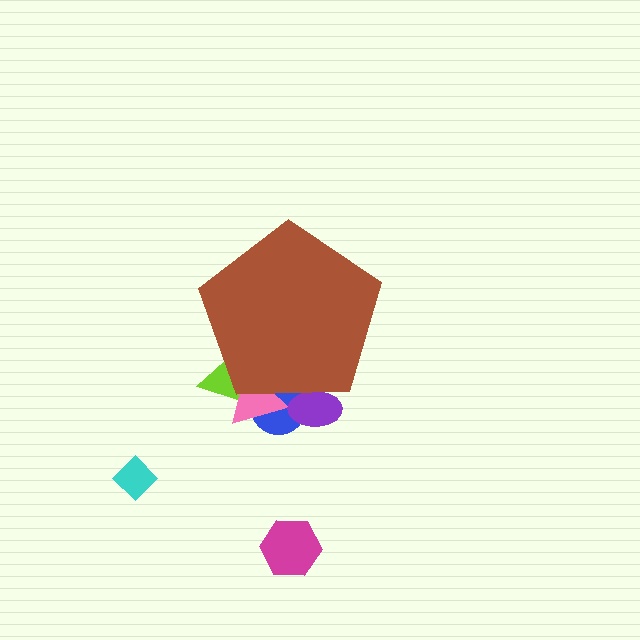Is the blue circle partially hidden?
Yes, the blue circle is partially hidden behind the brown pentagon.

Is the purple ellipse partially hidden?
Yes, the purple ellipse is partially hidden behind the brown pentagon.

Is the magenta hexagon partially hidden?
No, the magenta hexagon is fully visible.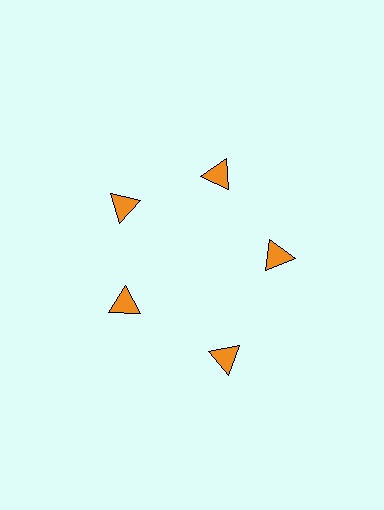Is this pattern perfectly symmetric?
No. The 5 orange triangles are arranged in a ring, but one element near the 5 o'clock position is pushed outward from the center, breaking the 5-fold rotational symmetry.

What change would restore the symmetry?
The symmetry would be restored by moving it inward, back onto the ring so that all 5 triangles sit at equal angles and equal distance from the center.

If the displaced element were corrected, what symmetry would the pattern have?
It would have 5-fold rotational symmetry — the pattern would map onto itself every 72 degrees.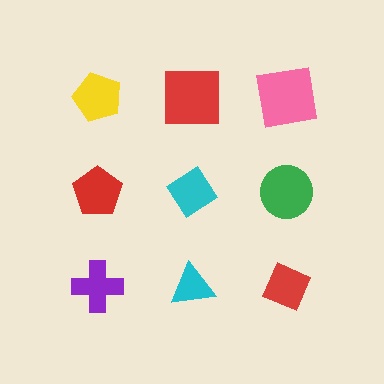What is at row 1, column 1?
A yellow pentagon.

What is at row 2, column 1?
A red pentagon.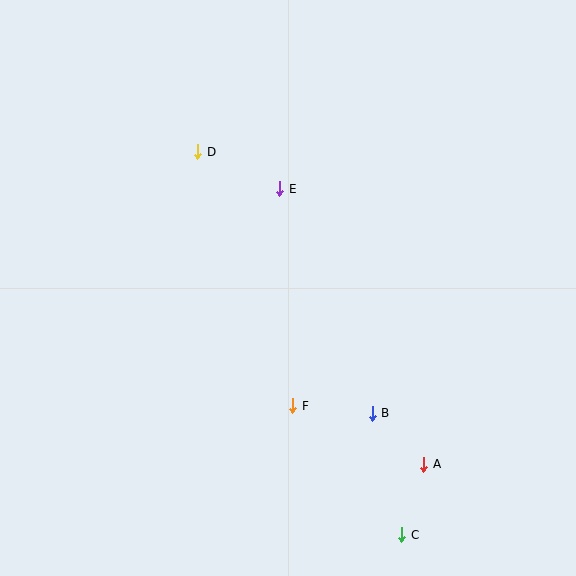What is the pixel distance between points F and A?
The distance between F and A is 143 pixels.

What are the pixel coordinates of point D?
Point D is at (198, 152).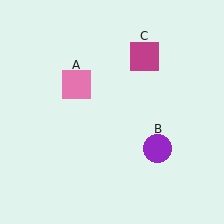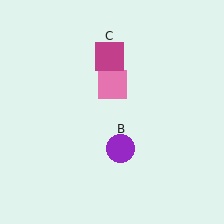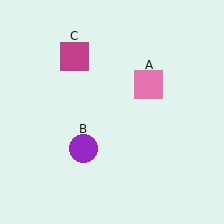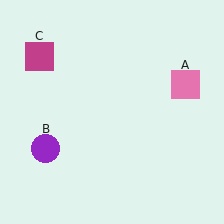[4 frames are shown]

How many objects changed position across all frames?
3 objects changed position: pink square (object A), purple circle (object B), magenta square (object C).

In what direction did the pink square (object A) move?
The pink square (object A) moved right.